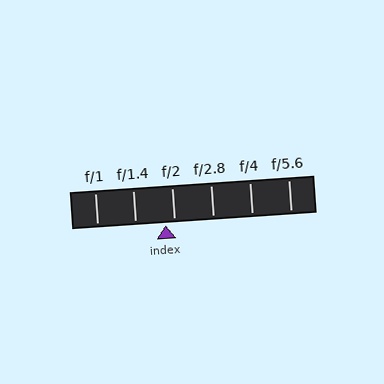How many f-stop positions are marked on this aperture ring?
There are 6 f-stop positions marked.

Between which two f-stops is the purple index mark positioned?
The index mark is between f/1.4 and f/2.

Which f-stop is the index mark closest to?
The index mark is closest to f/2.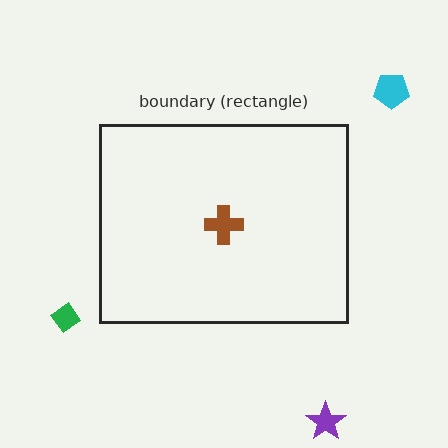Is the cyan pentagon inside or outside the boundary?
Outside.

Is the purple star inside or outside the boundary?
Outside.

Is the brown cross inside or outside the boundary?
Inside.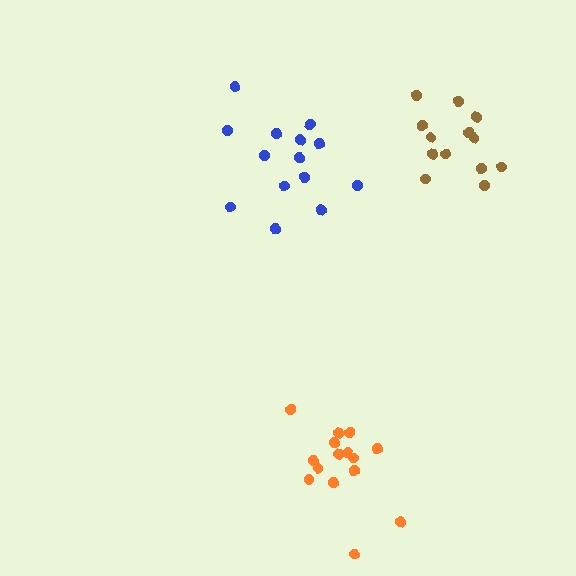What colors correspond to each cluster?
The clusters are colored: orange, brown, blue.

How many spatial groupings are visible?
There are 3 spatial groupings.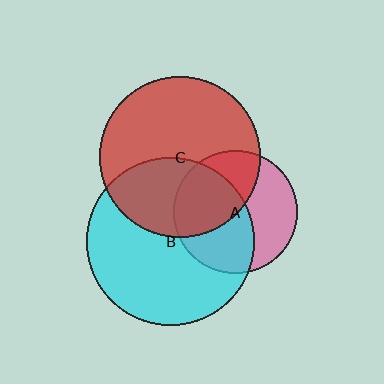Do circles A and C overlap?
Yes.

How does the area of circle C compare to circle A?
Approximately 1.7 times.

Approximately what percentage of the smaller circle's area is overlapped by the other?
Approximately 45%.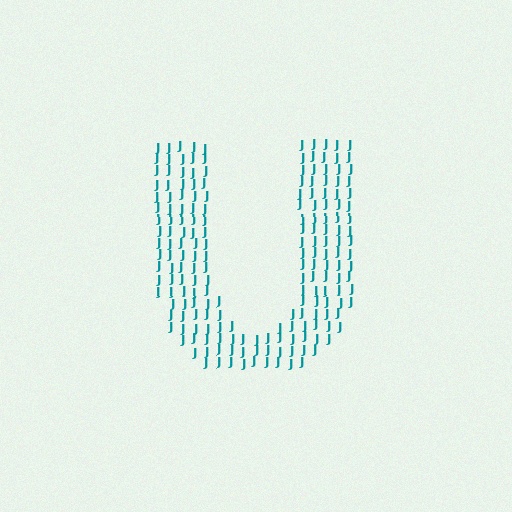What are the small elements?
The small elements are letter J's.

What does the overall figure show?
The overall figure shows the letter U.